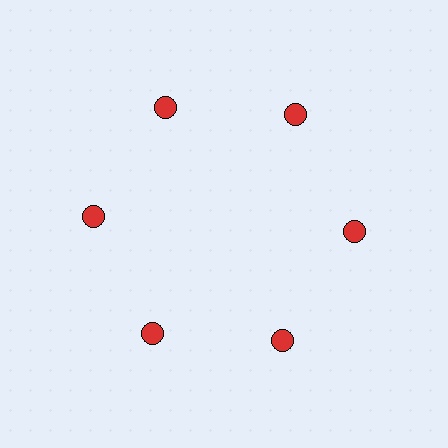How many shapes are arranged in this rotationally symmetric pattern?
There are 6 shapes, arranged in 6 groups of 1.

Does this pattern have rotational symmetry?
Yes, this pattern has 6-fold rotational symmetry. It looks the same after rotating 60 degrees around the center.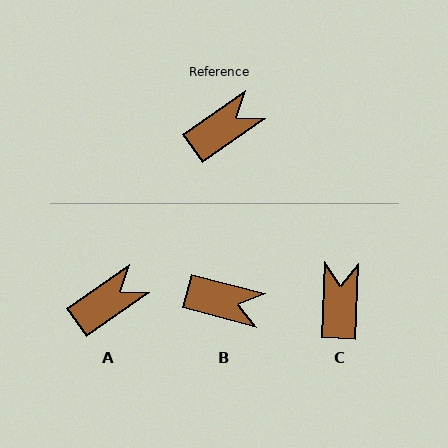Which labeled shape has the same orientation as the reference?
A.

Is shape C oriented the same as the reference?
No, it is off by about 52 degrees.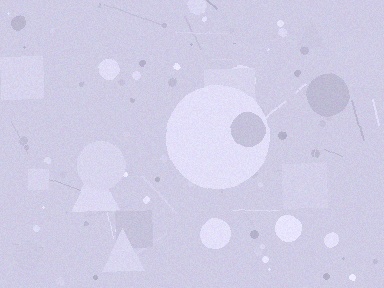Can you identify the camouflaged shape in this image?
The camouflaged shape is a circle.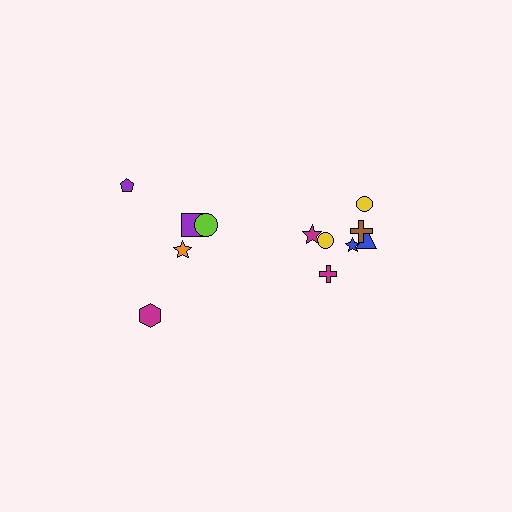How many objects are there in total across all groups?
There are 12 objects.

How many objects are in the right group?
There are 7 objects.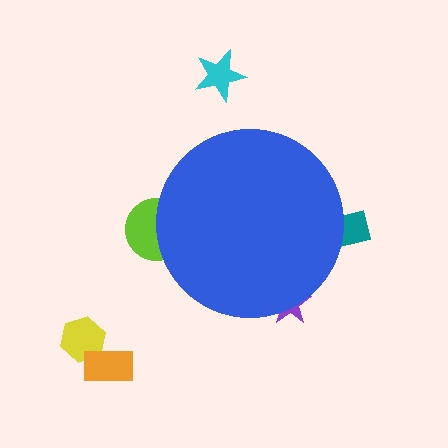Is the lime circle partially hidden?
Yes, the lime circle is partially hidden behind the blue circle.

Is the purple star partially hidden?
Yes, the purple star is partially hidden behind the blue circle.